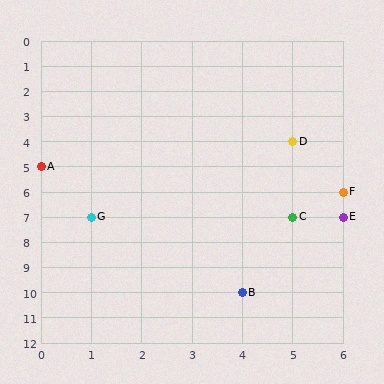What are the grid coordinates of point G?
Point G is at grid coordinates (1, 7).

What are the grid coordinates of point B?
Point B is at grid coordinates (4, 10).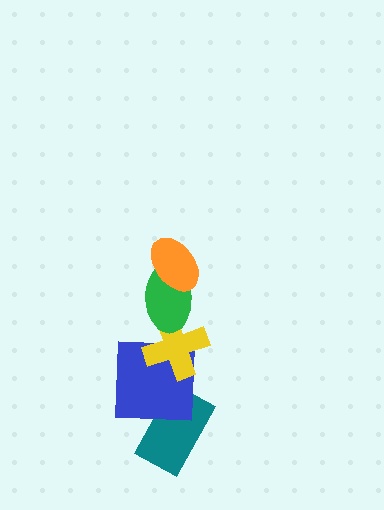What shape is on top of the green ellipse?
The orange ellipse is on top of the green ellipse.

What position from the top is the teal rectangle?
The teal rectangle is 5th from the top.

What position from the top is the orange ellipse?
The orange ellipse is 1st from the top.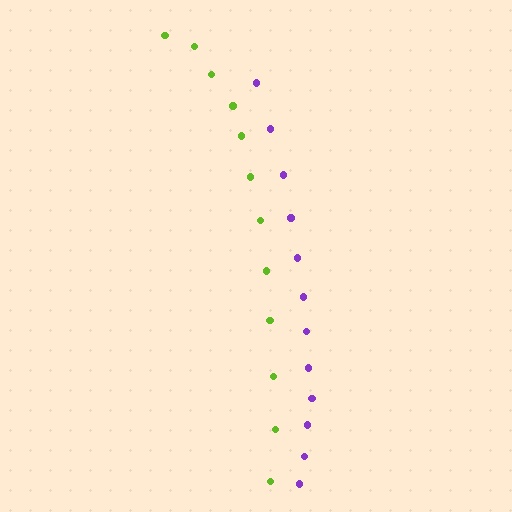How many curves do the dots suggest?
There are 2 distinct paths.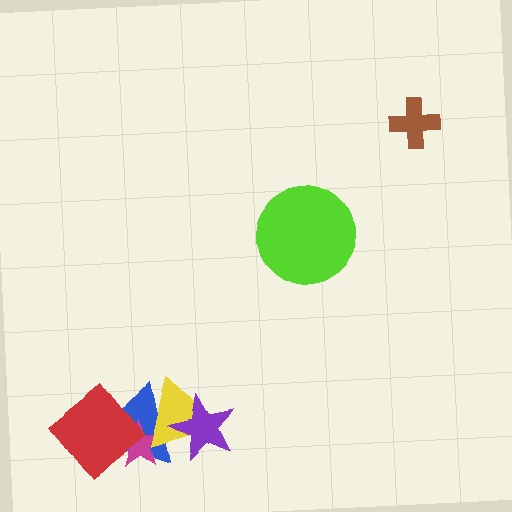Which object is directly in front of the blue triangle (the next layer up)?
The magenta star is directly in front of the blue triangle.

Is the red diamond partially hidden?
No, no other shape covers it.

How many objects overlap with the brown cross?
0 objects overlap with the brown cross.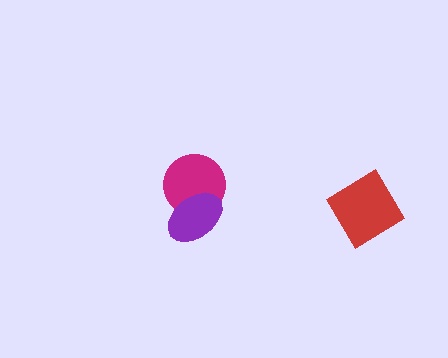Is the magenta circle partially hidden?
Yes, it is partially covered by another shape.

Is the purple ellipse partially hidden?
No, no other shape covers it.